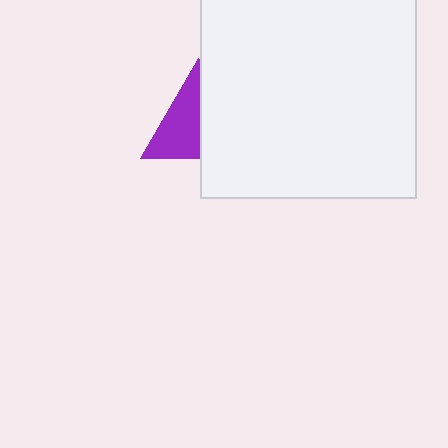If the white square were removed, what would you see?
You would see the complete purple triangle.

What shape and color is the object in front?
The object in front is a white square.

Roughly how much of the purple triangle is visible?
About half of it is visible (roughly 52%).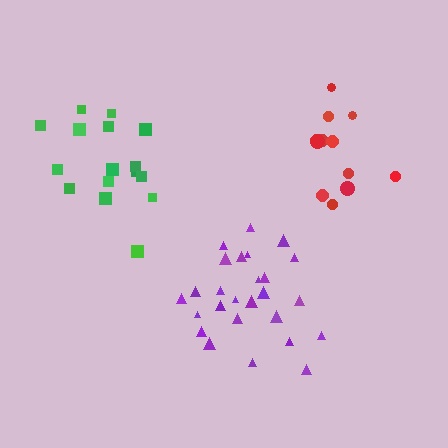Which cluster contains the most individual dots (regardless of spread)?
Purple (27).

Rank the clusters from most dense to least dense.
purple, red, green.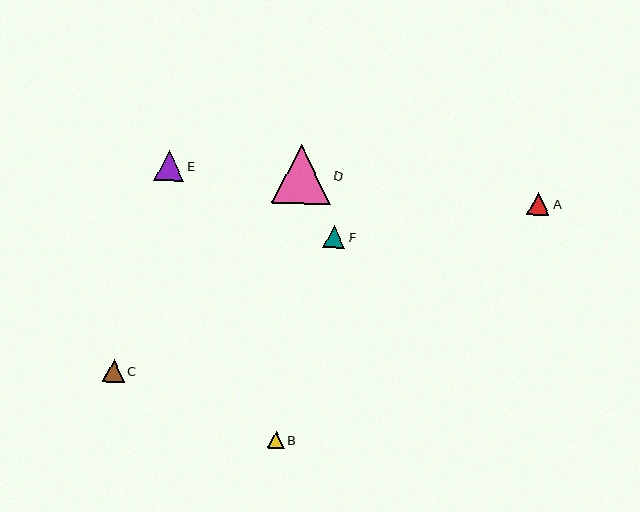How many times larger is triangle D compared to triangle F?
Triangle D is approximately 2.6 times the size of triangle F.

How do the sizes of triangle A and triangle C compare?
Triangle A and triangle C are approximately the same size.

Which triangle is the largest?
Triangle D is the largest with a size of approximately 59 pixels.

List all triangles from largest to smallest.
From largest to smallest: D, E, A, F, C, B.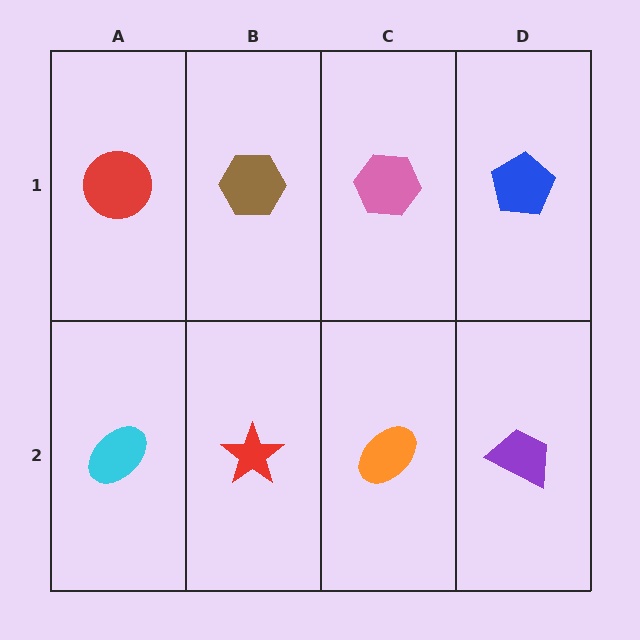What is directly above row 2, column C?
A pink hexagon.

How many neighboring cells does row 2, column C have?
3.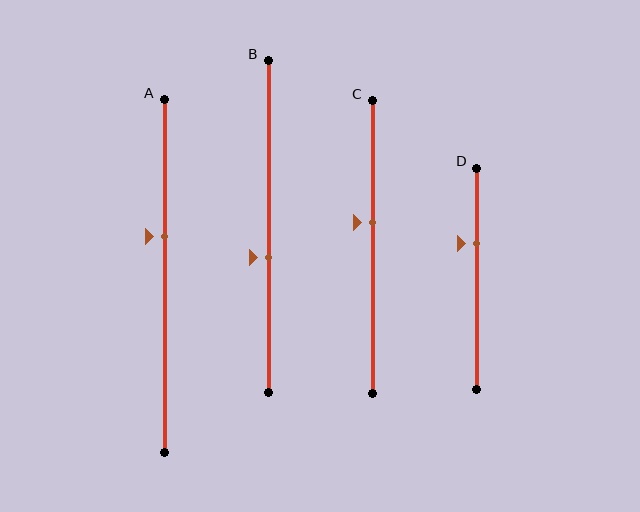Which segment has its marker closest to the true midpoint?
Segment C has its marker closest to the true midpoint.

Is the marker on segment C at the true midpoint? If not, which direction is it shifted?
No, the marker on segment C is shifted upward by about 8% of the segment length.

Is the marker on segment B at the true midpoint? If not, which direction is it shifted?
No, the marker on segment B is shifted downward by about 9% of the segment length.